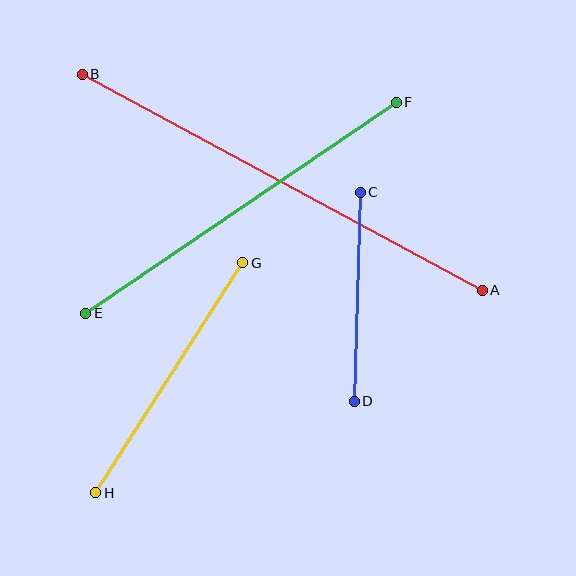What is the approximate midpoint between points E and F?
The midpoint is at approximately (241, 208) pixels.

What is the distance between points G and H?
The distance is approximately 273 pixels.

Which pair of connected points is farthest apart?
Points A and B are farthest apart.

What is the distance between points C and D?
The distance is approximately 209 pixels.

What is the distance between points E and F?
The distance is approximately 375 pixels.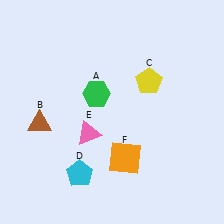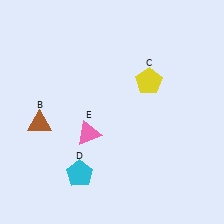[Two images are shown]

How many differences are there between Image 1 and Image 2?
There are 2 differences between the two images.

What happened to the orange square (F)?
The orange square (F) was removed in Image 2. It was in the bottom-right area of Image 1.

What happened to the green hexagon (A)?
The green hexagon (A) was removed in Image 2. It was in the top-left area of Image 1.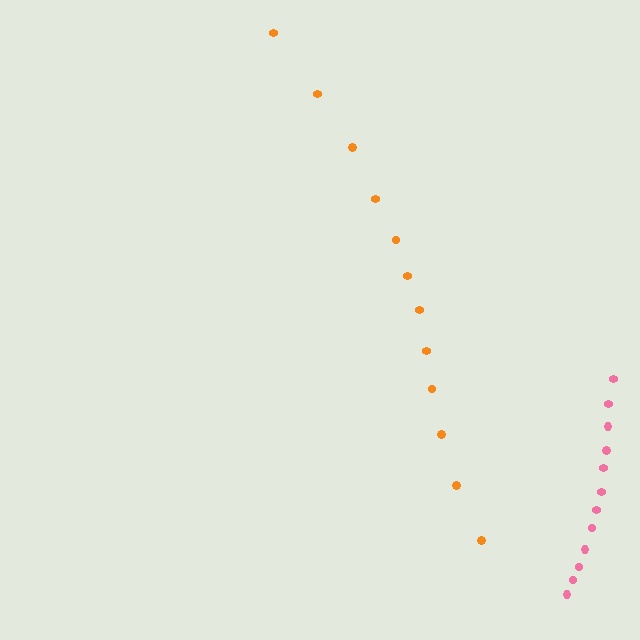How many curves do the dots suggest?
There are 2 distinct paths.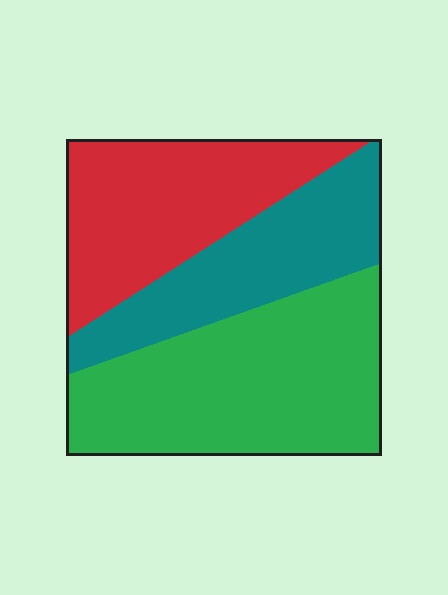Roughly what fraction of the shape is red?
Red covers about 30% of the shape.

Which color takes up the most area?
Green, at roughly 45%.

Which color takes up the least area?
Teal, at roughly 25%.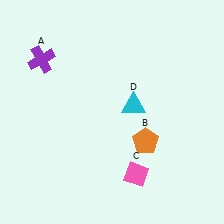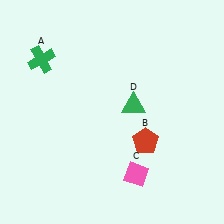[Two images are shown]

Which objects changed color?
A changed from purple to green. B changed from orange to red. D changed from cyan to green.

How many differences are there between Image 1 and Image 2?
There are 3 differences between the two images.